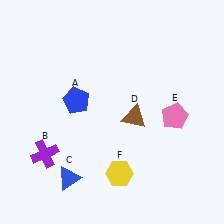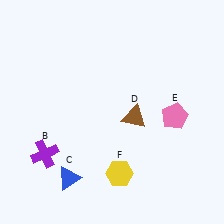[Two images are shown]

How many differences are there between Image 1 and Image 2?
There is 1 difference between the two images.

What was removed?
The blue pentagon (A) was removed in Image 2.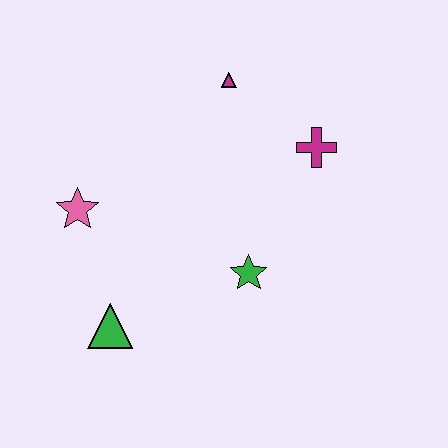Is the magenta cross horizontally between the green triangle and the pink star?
No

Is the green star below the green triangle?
No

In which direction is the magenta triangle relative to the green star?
The magenta triangle is above the green star.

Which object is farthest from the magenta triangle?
The green triangle is farthest from the magenta triangle.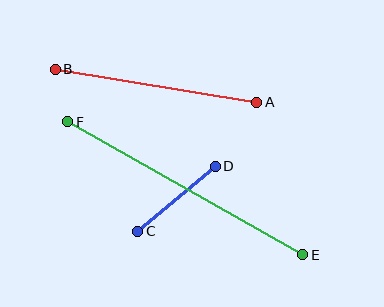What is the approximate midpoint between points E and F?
The midpoint is at approximately (185, 188) pixels.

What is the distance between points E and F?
The distance is approximately 270 pixels.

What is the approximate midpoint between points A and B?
The midpoint is at approximately (156, 86) pixels.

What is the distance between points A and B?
The distance is approximately 204 pixels.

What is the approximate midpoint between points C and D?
The midpoint is at approximately (177, 199) pixels.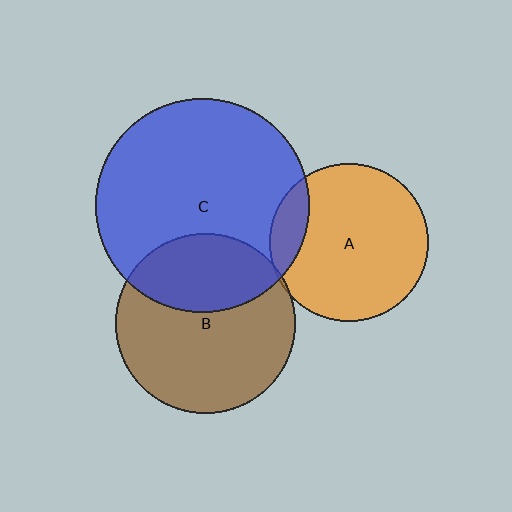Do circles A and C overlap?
Yes.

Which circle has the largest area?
Circle C (blue).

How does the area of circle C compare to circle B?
Approximately 1.4 times.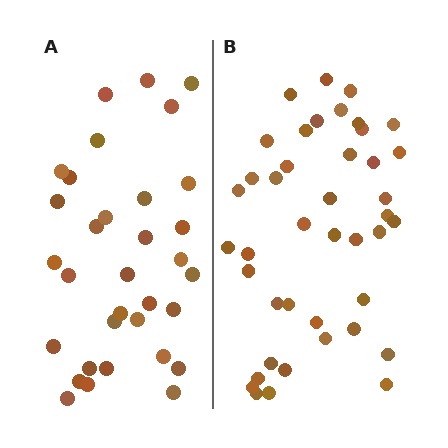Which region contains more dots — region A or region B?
Region B (the right region) has more dots.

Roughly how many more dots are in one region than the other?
Region B has roughly 8 or so more dots than region A.